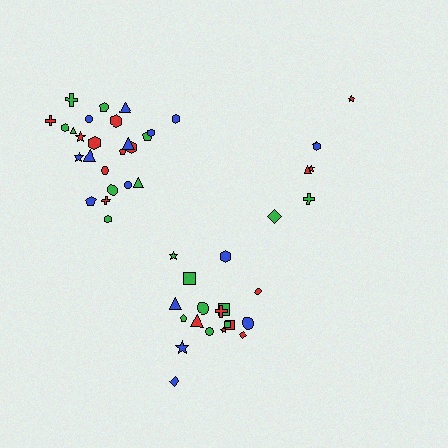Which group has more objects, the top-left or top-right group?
The top-left group.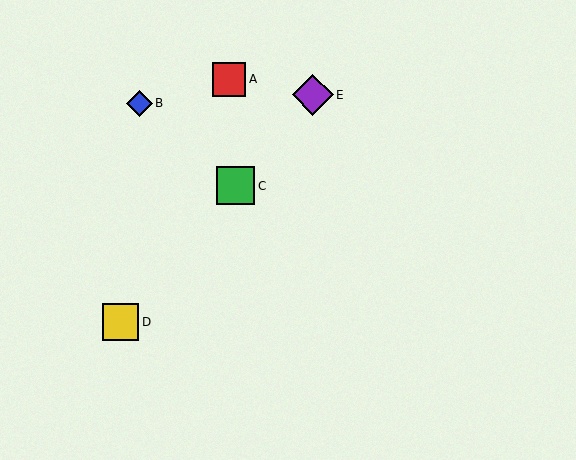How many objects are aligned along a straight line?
3 objects (C, D, E) are aligned along a straight line.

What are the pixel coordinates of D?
Object D is at (120, 322).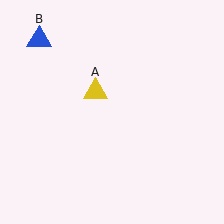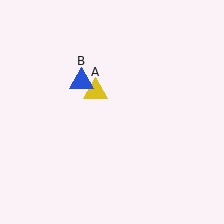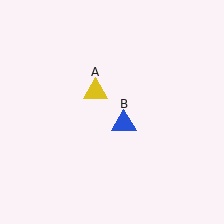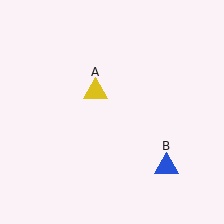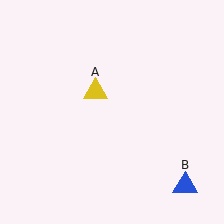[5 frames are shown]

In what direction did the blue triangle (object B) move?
The blue triangle (object B) moved down and to the right.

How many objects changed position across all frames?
1 object changed position: blue triangle (object B).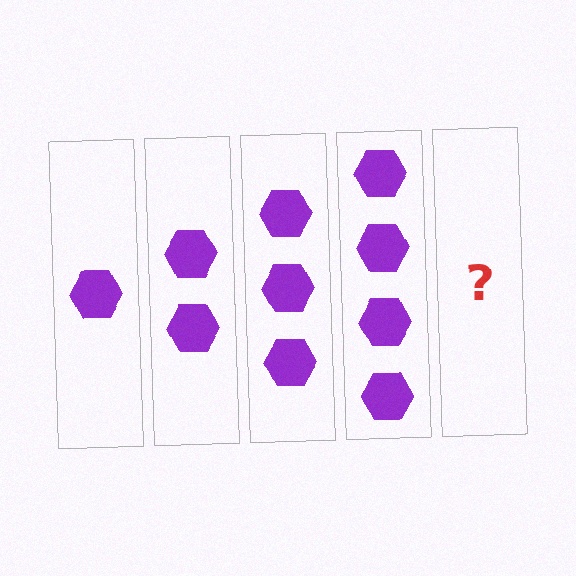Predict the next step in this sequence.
The next step is 5 hexagons.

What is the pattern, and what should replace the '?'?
The pattern is that each step adds one more hexagon. The '?' should be 5 hexagons.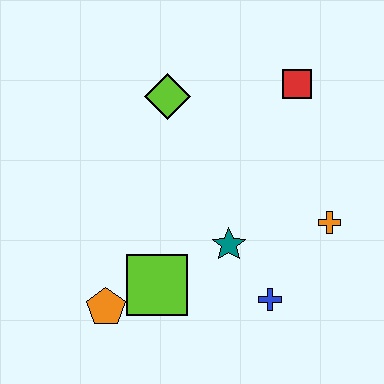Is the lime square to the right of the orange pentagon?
Yes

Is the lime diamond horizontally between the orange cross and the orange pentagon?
Yes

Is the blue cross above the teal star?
No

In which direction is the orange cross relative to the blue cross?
The orange cross is above the blue cross.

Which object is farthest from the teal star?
The red square is farthest from the teal star.